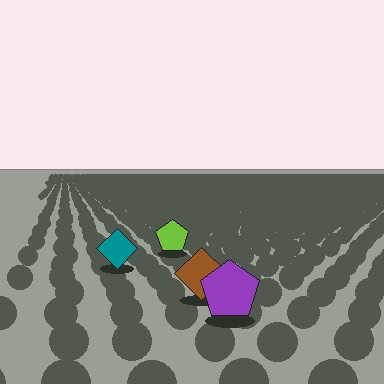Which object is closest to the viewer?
The purple pentagon is closest. The texture marks near it are larger and more spread out.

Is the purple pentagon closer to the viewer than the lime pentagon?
Yes. The purple pentagon is closer — you can tell from the texture gradient: the ground texture is coarser near it.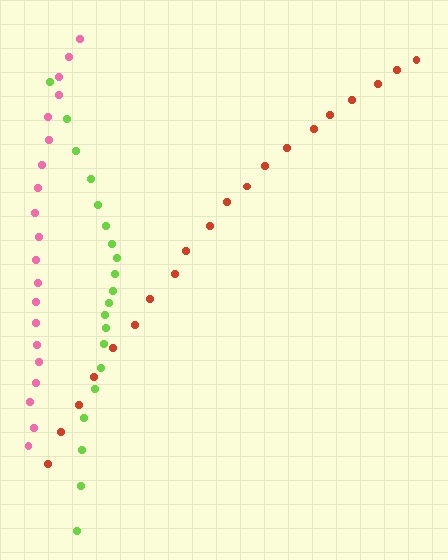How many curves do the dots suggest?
There are 3 distinct paths.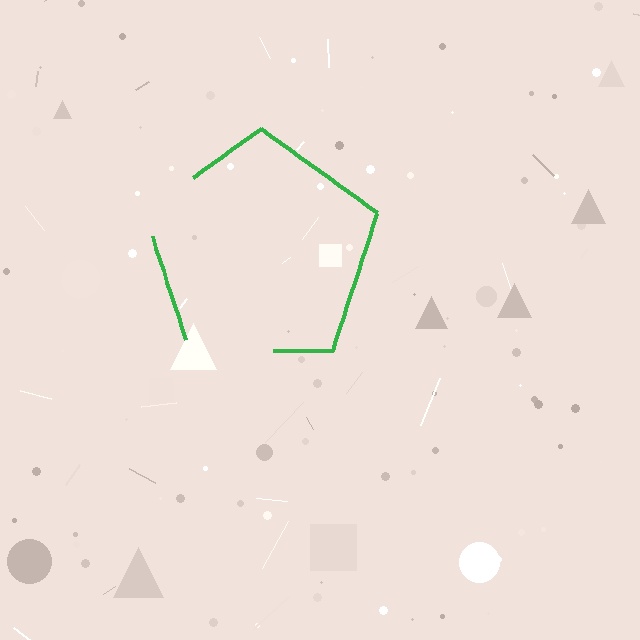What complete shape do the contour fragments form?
The contour fragments form a pentagon.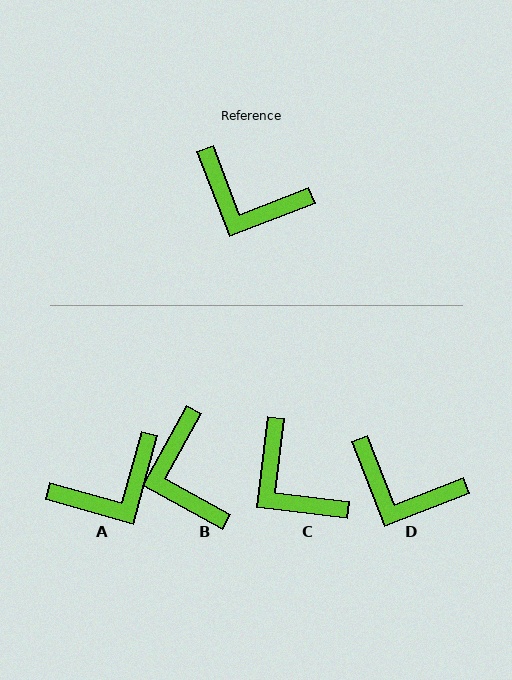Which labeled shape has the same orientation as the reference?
D.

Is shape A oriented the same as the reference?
No, it is off by about 53 degrees.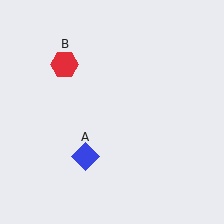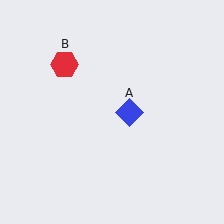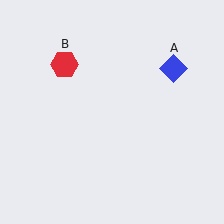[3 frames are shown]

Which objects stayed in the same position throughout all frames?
Red hexagon (object B) remained stationary.